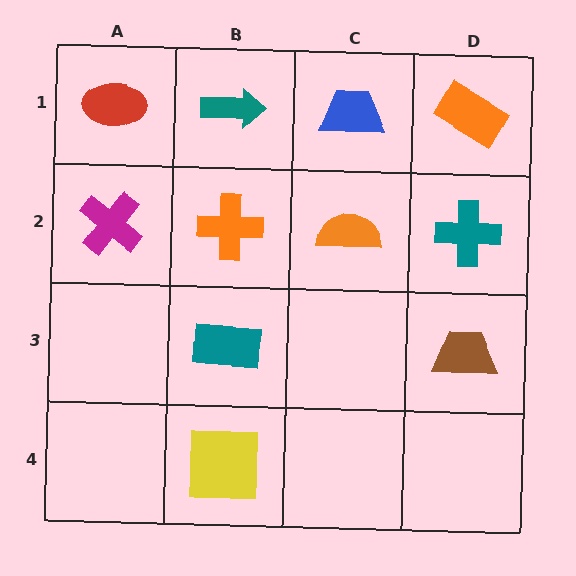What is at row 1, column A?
A red ellipse.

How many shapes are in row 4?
1 shape.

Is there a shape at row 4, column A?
No, that cell is empty.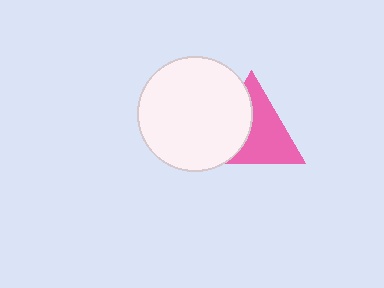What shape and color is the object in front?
The object in front is a white circle.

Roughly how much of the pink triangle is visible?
About half of it is visible (roughly 58%).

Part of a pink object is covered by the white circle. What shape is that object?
It is a triangle.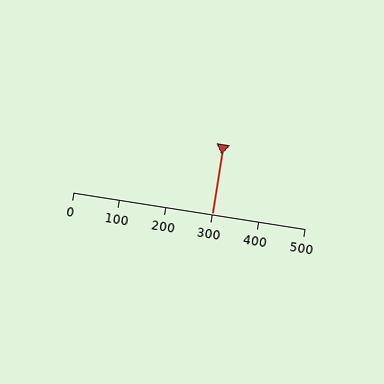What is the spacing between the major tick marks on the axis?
The major ticks are spaced 100 apart.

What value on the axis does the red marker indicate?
The marker indicates approximately 300.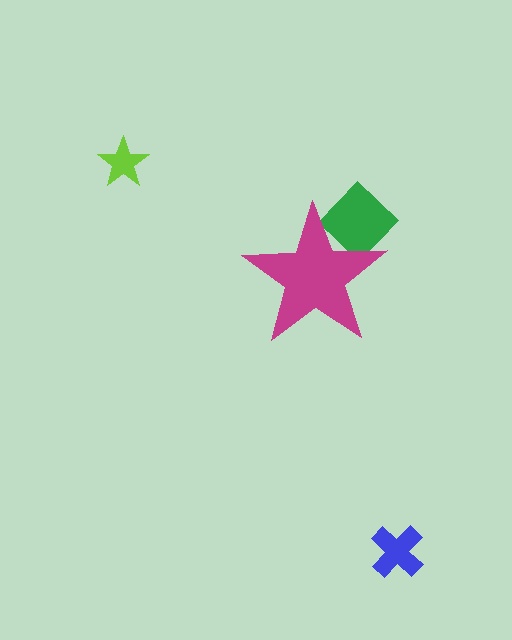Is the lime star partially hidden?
No, the lime star is fully visible.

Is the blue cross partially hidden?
No, the blue cross is fully visible.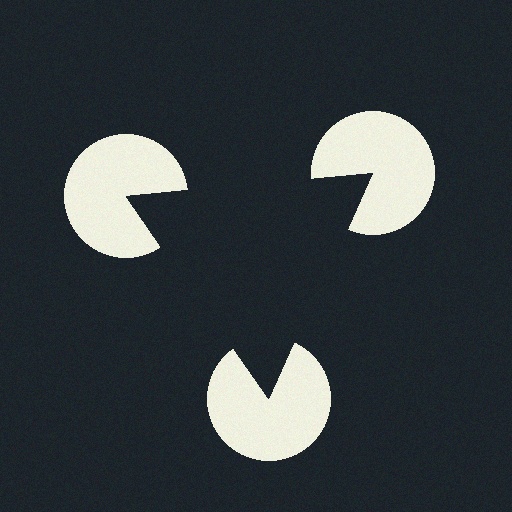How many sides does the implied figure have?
3 sides.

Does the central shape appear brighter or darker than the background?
It typically appears slightly darker than the background, even though no actual brightness change is drawn.